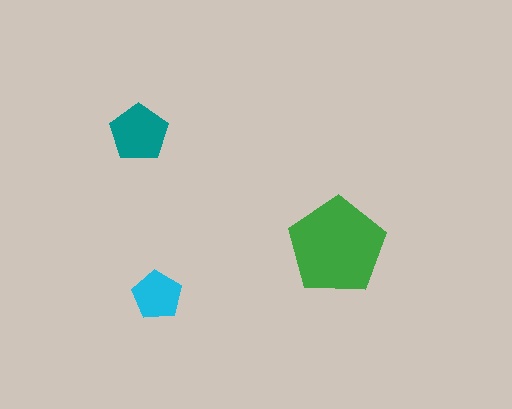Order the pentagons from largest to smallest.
the green one, the teal one, the cyan one.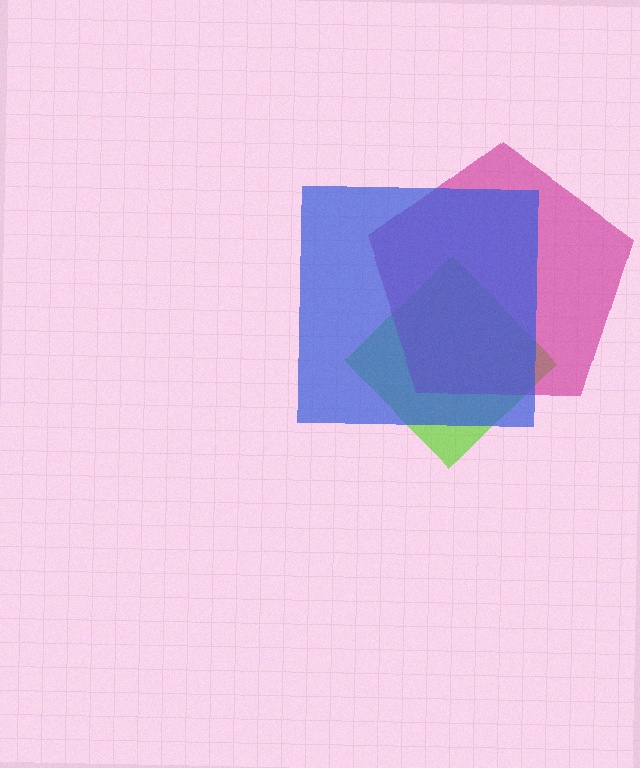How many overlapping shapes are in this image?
There are 3 overlapping shapes in the image.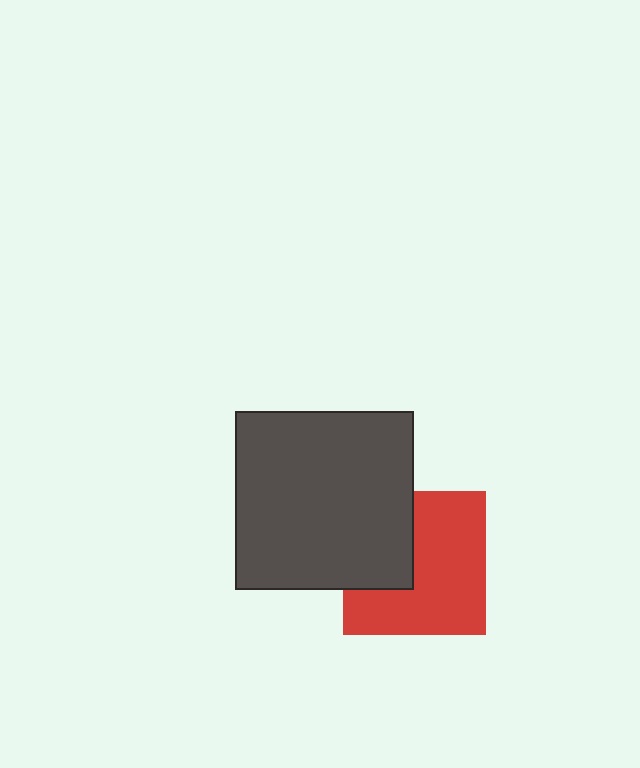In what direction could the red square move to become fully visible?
The red square could move right. That would shift it out from behind the dark gray square entirely.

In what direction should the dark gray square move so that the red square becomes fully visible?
The dark gray square should move left. That is the shortest direction to clear the overlap and leave the red square fully visible.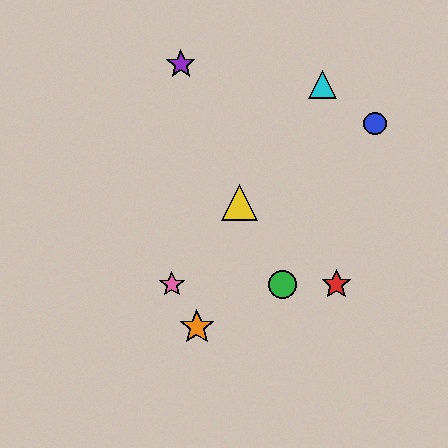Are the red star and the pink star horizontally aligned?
Yes, both are at y≈284.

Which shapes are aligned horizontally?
The red star, the green circle, the pink star are aligned horizontally.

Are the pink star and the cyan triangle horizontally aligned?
No, the pink star is at y≈284 and the cyan triangle is at y≈84.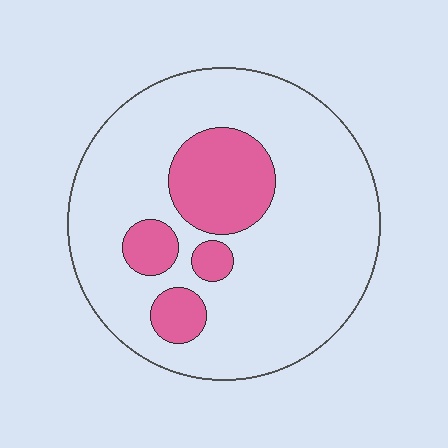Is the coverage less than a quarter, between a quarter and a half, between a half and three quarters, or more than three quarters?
Less than a quarter.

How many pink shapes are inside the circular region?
4.